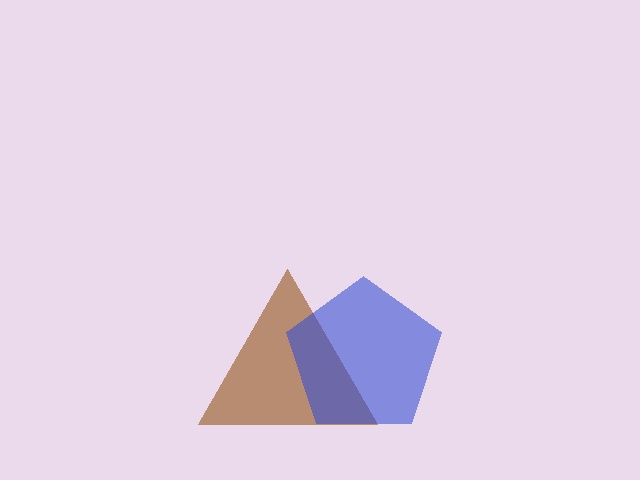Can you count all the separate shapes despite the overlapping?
Yes, there are 2 separate shapes.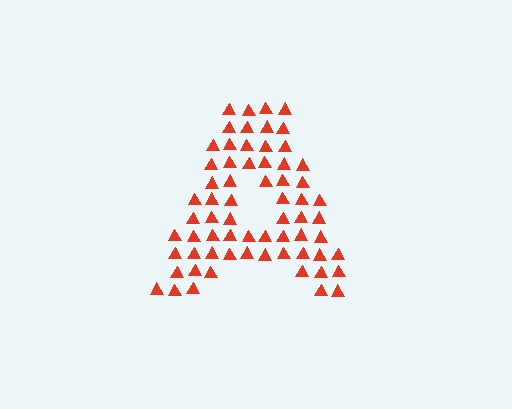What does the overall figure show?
The overall figure shows the letter A.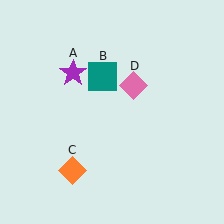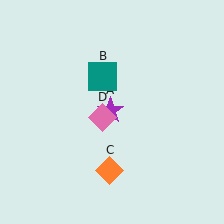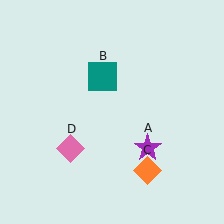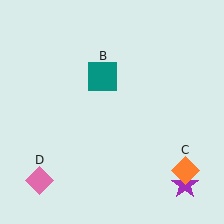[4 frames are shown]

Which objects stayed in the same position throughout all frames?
Teal square (object B) remained stationary.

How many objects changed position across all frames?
3 objects changed position: purple star (object A), orange diamond (object C), pink diamond (object D).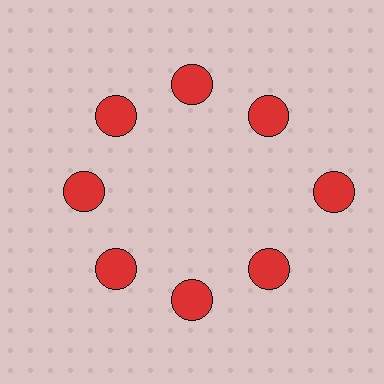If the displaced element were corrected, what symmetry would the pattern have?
It would have 8-fold rotational symmetry — the pattern would map onto itself every 45 degrees.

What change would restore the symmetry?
The symmetry would be restored by moving it inward, back onto the ring so that all 8 circles sit at equal angles and equal distance from the center.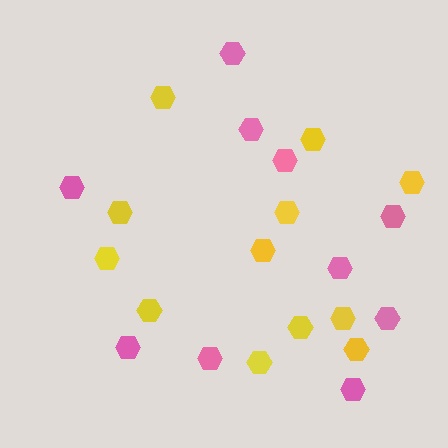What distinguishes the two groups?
There are 2 groups: one group of yellow hexagons (12) and one group of pink hexagons (10).